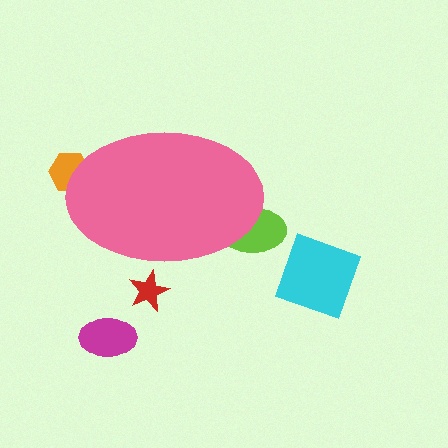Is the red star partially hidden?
Yes, the red star is partially hidden behind the pink ellipse.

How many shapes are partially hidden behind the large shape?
3 shapes are partially hidden.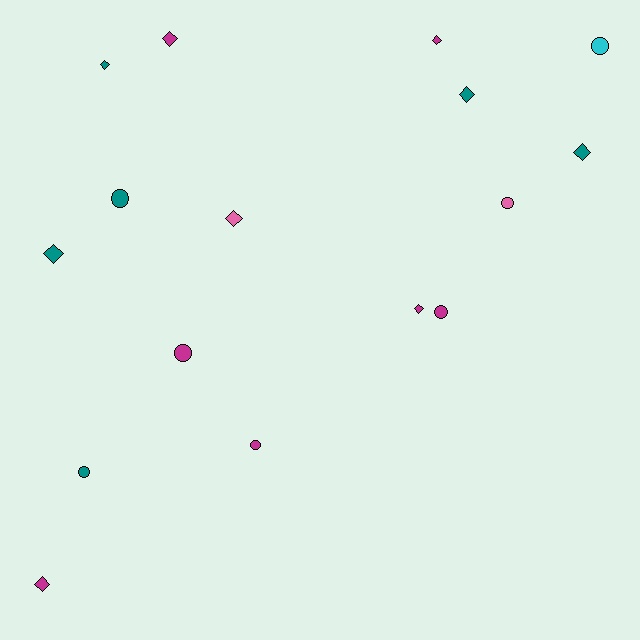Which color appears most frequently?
Magenta, with 7 objects.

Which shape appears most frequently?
Diamond, with 9 objects.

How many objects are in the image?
There are 16 objects.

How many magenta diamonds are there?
There are 4 magenta diamonds.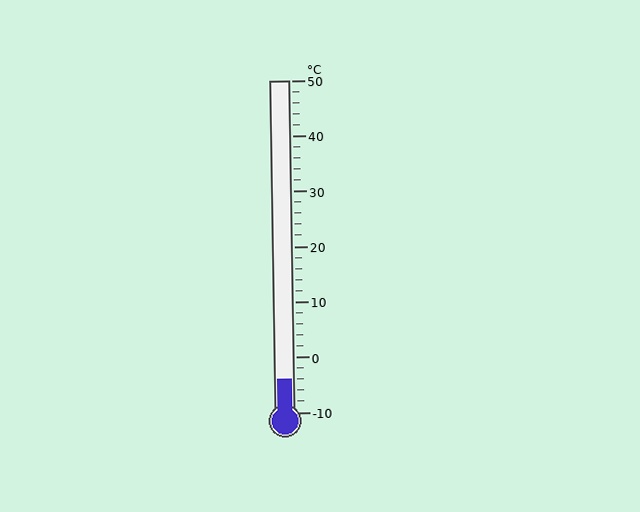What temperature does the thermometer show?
The thermometer shows approximately -4°C.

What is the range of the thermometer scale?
The thermometer scale ranges from -10°C to 50°C.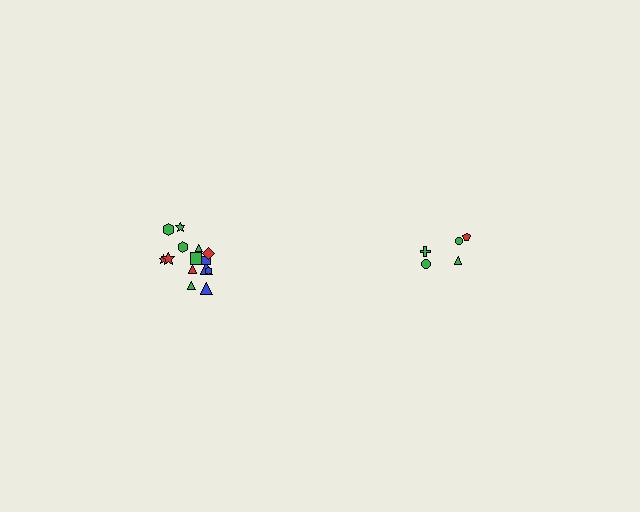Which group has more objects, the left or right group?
The left group.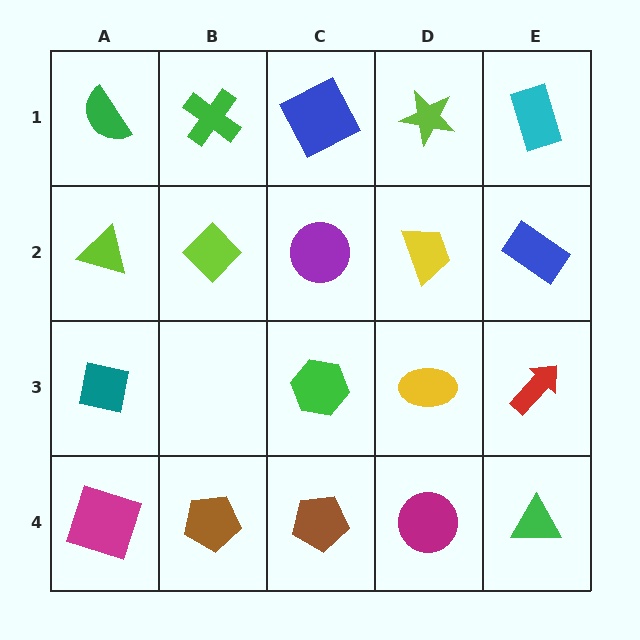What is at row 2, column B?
A lime diamond.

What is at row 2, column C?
A purple circle.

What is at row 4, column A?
A magenta square.